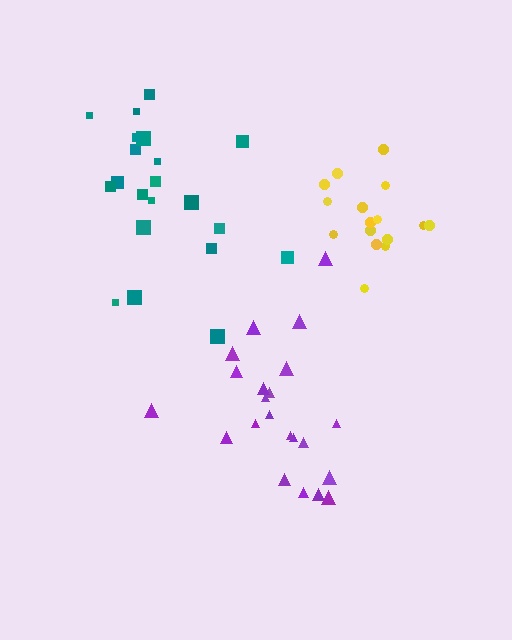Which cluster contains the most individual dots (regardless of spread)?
Purple (22).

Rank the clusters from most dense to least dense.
yellow, teal, purple.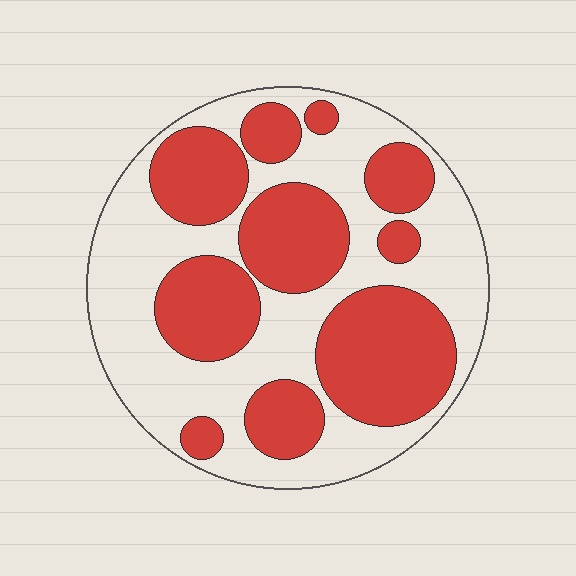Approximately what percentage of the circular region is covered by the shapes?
Approximately 45%.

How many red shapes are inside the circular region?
10.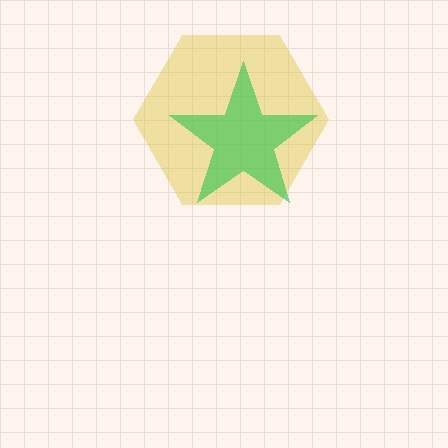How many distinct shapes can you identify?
There are 2 distinct shapes: a yellow hexagon, a green star.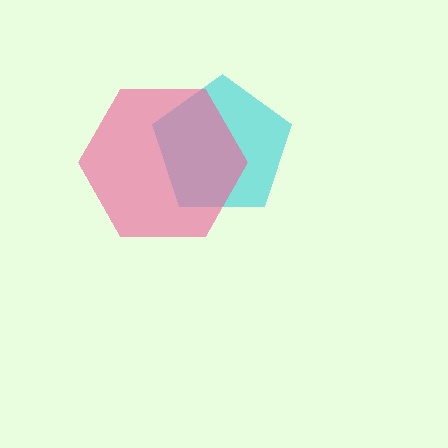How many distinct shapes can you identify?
There are 2 distinct shapes: a cyan pentagon, a pink hexagon.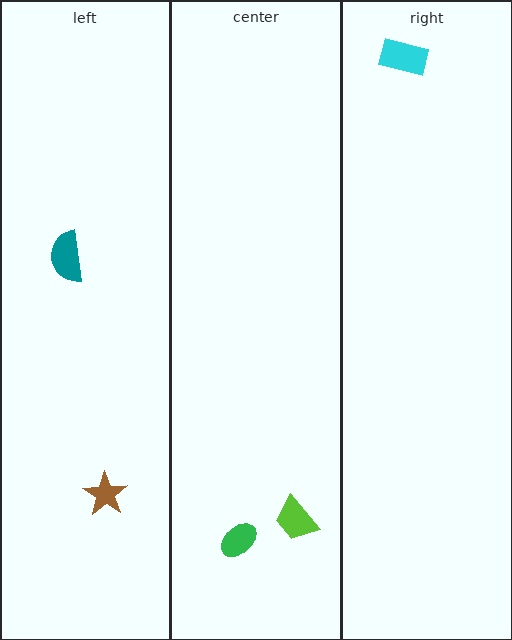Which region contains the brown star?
The left region.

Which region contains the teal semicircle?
The left region.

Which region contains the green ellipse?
The center region.